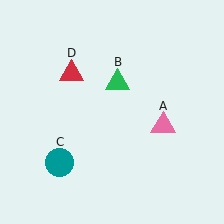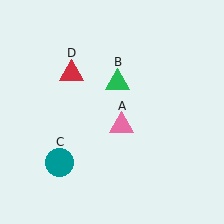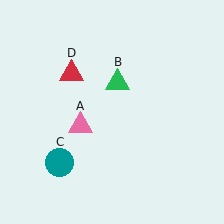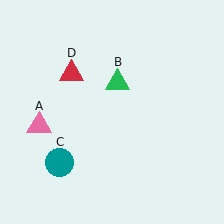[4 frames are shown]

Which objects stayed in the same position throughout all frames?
Green triangle (object B) and teal circle (object C) and red triangle (object D) remained stationary.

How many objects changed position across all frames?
1 object changed position: pink triangle (object A).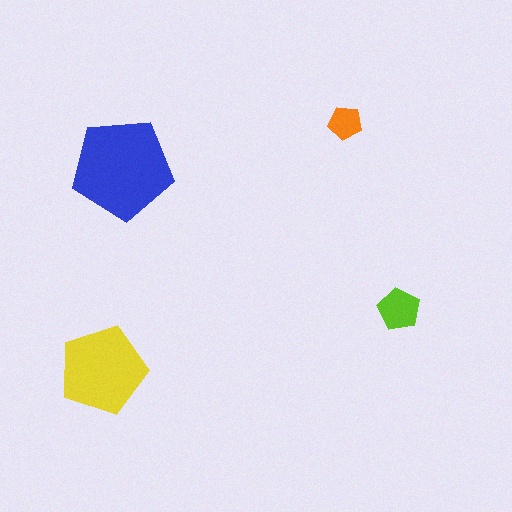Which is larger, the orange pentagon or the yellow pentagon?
The yellow one.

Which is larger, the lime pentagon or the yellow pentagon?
The yellow one.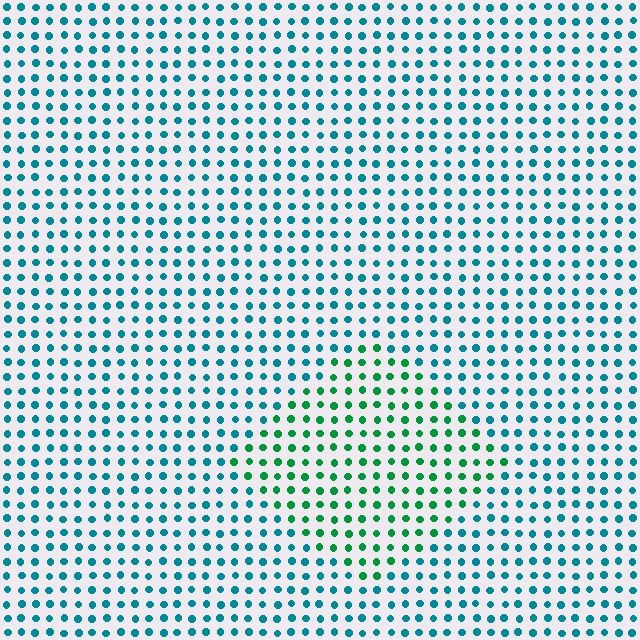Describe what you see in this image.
The image is filled with small teal elements in a uniform arrangement. A diamond-shaped region is visible where the elements are tinted to a slightly different hue, forming a subtle color boundary.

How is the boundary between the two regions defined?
The boundary is defined purely by a slight shift in hue (about 43 degrees). Spacing, size, and orientation are identical on both sides.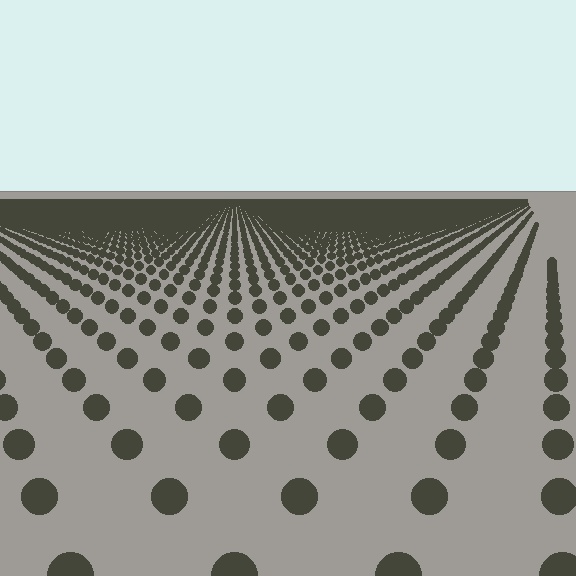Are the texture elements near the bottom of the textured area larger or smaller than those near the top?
Larger. Near the bottom, elements are closer to the viewer and appear at a bigger on-screen size.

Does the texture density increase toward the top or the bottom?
Density increases toward the top.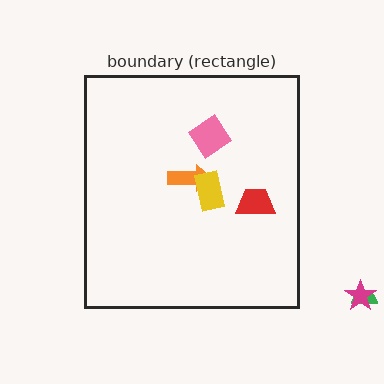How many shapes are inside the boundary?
4 inside, 2 outside.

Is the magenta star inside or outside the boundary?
Outside.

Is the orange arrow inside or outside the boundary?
Inside.